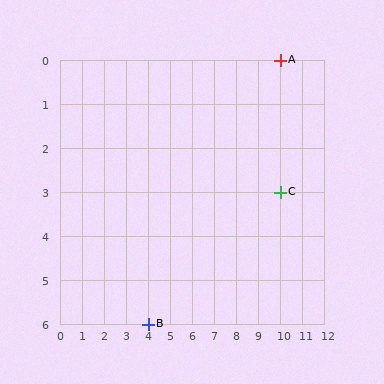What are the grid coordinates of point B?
Point B is at grid coordinates (4, 6).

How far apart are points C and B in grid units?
Points C and B are 6 columns and 3 rows apart (about 6.7 grid units diagonally).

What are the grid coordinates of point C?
Point C is at grid coordinates (10, 3).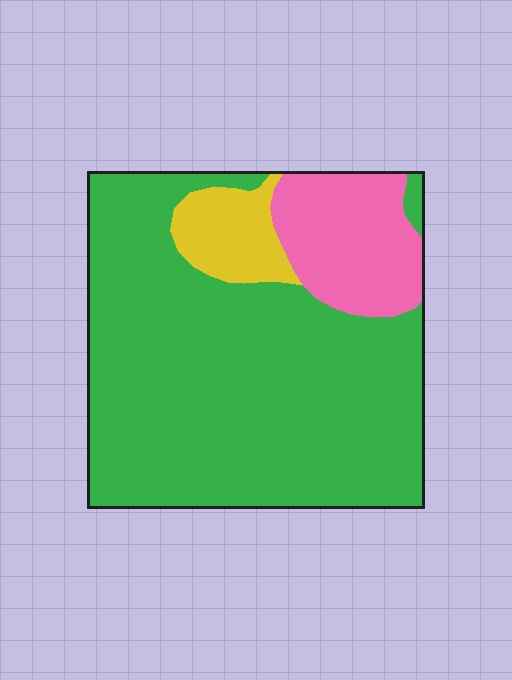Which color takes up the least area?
Yellow, at roughly 10%.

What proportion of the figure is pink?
Pink covers around 15% of the figure.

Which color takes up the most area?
Green, at roughly 75%.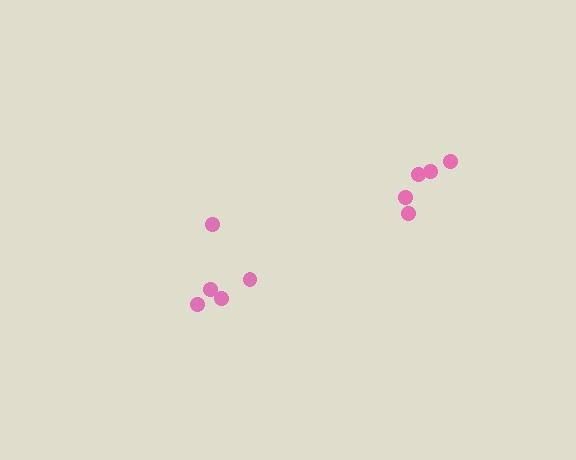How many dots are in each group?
Group 1: 5 dots, Group 2: 5 dots (10 total).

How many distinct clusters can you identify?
There are 2 distinct clusters.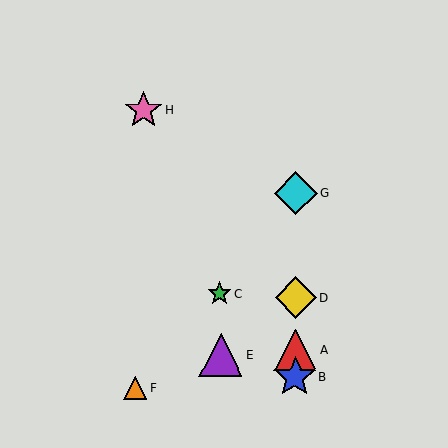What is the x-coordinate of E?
Object E is at x≈221.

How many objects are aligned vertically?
4 objects (A, B, D, G) are aligned vertically.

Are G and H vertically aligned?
No, G is at x≈296 and H is at x≈144.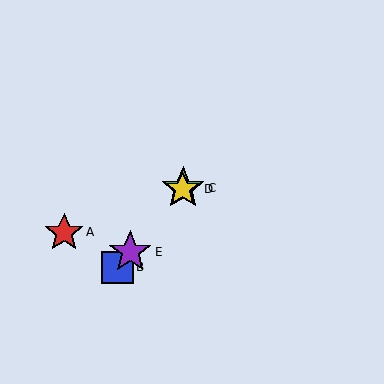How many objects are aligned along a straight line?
4 objects (B, C, D, E) are aligned along a straight line.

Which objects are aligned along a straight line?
Objects B, C, D, E are aligned along a straight line.